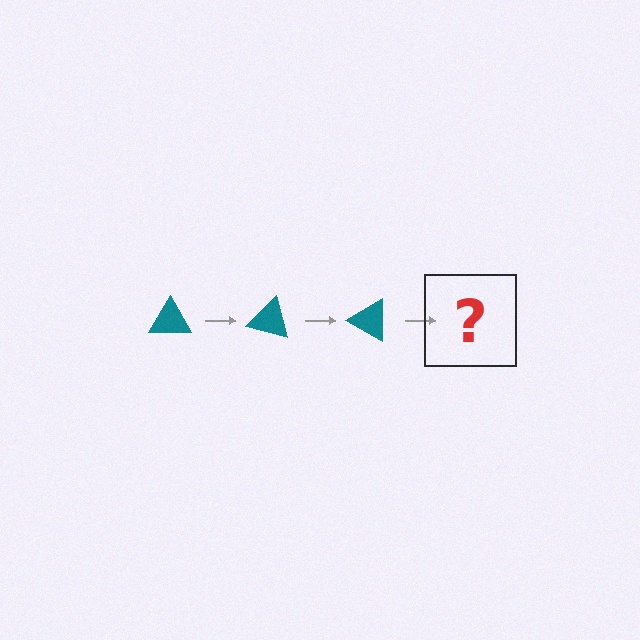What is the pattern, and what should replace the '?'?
The pattern is that the triangle rotates 15 degrees each step. The '?' should be a teal triangle rotated 45 degrees.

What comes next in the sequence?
The next element should be a teal triangle rotated 45 degrees.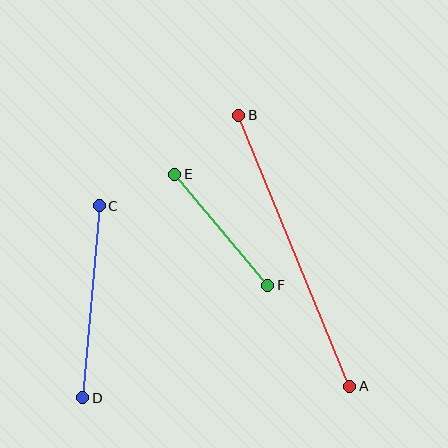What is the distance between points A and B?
The distance is approximately 293 pixels.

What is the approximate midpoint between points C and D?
The midpoint is at approximately (91, 302) pixels.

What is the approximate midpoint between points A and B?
The midpoint is at approximately (294, 251) pixels.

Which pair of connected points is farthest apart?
Points A and B are farthest apart.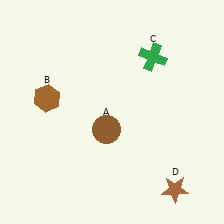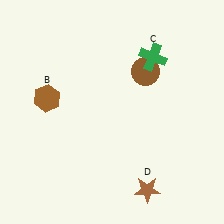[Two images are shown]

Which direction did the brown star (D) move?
The brown star (D) moved left.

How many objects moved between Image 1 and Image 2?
2 objects moved between the two images.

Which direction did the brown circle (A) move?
The brown circle (A) moved up.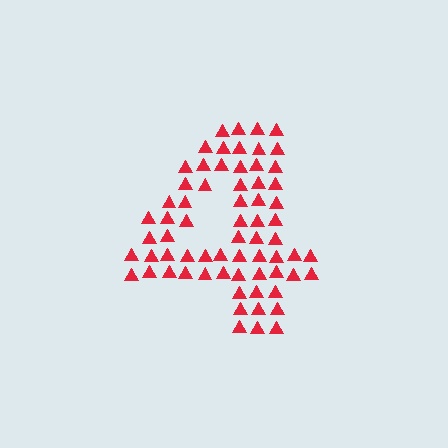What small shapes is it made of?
It is made of small triangles.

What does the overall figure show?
The overall figure shows the digit 4.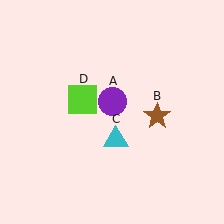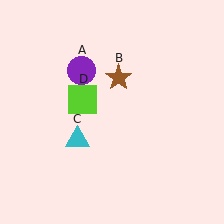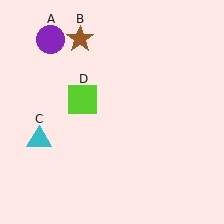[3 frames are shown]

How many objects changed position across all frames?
3 objects changed position: purple circle (object A), brown star (object B), cyan triangle (object C).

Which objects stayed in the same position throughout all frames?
Lime square (object D) remained stationary.